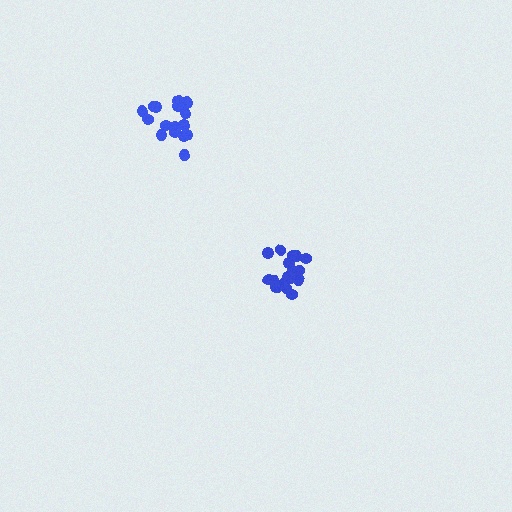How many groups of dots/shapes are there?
There are 2 groups.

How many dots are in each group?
Group 1: 20 dots, Group 2: 16 dots (36 total).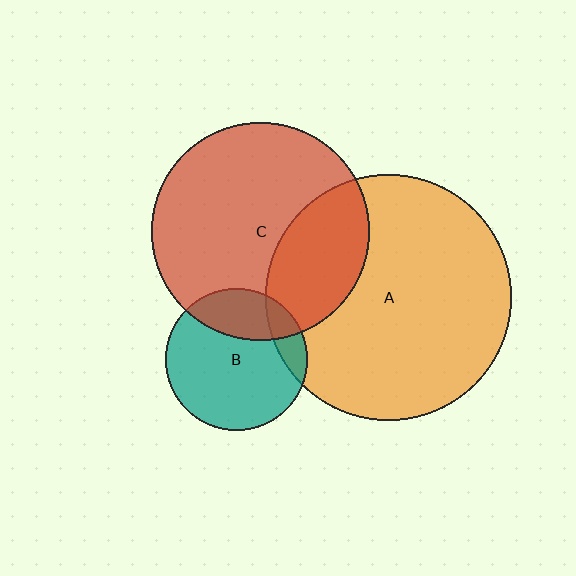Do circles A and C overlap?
Yes.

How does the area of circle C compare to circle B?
Approximately 2.3 times.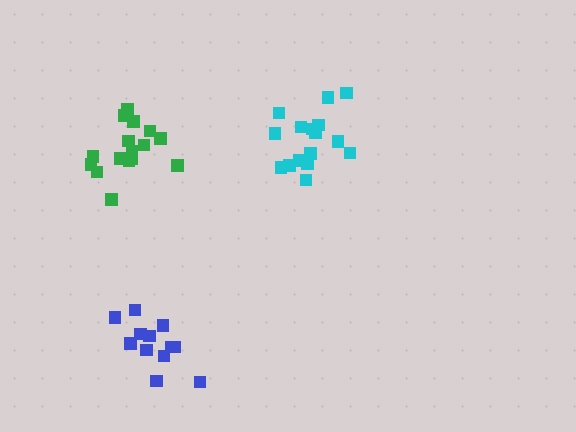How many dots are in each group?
Group 1: 16 dots, Group 2: 16 dots, Group 3: 12 dots (44 total).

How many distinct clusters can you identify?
There are 3 distinct clusters.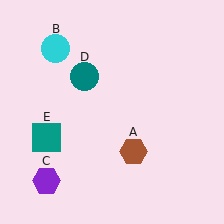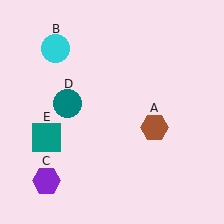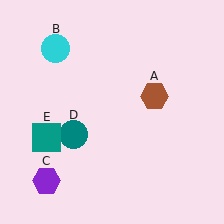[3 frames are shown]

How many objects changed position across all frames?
2 objects changed position: brown hexagon (object A), teal circle (object D).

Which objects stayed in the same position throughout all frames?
Cyan circle (object B) and purple hexagon (object C) and teal square (object E) remained stationary.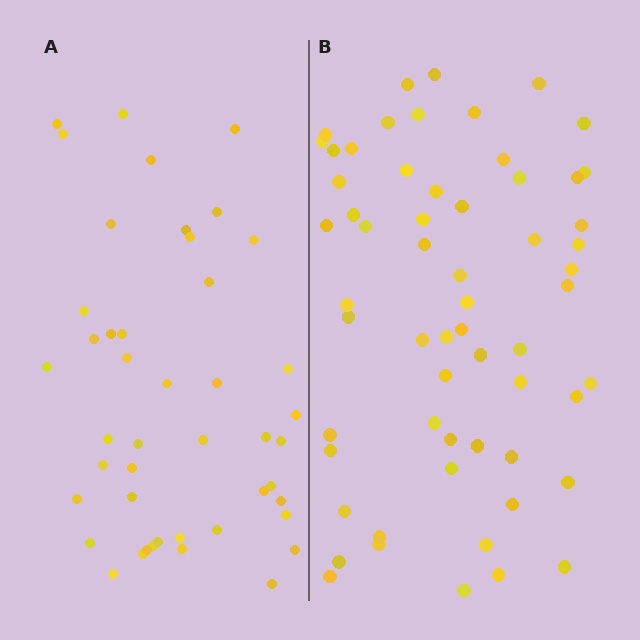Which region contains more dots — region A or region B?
Region B (the right region) has more dots.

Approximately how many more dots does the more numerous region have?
Region B has approximately 15 more dots than region A.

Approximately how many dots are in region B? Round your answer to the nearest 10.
About 60 dots.